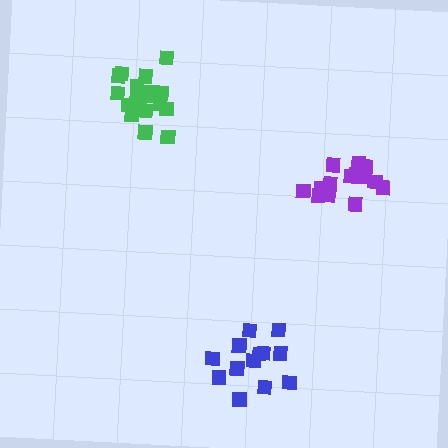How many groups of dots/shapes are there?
There are 3 groups.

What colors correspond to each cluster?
The clusters are colored: purple, green, blue.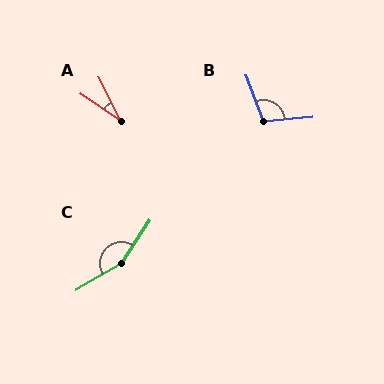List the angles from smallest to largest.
A (28°), B (106°), C (154°).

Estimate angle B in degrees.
Approximately 106 degrees.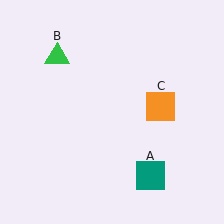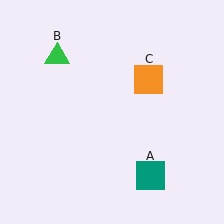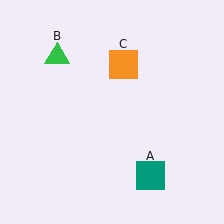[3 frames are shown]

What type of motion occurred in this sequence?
The orange square (object C) rotated counterclockwise around the center of the scene.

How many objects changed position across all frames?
1 object changed position: orange square (object C).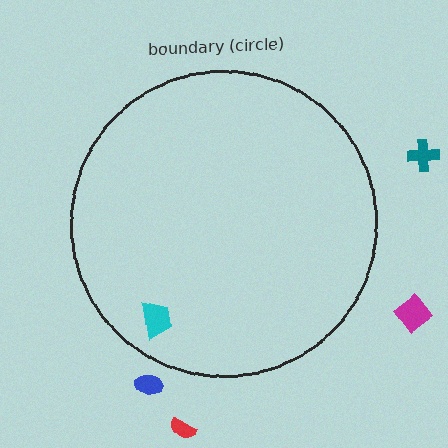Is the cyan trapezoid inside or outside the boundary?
Inside.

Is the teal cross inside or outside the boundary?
Outside.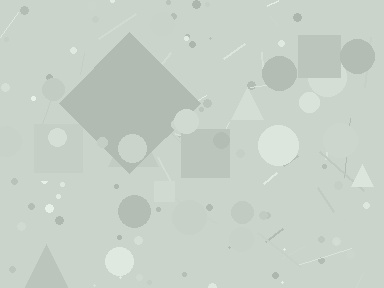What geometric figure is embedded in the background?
A diamond is embedded in the background.